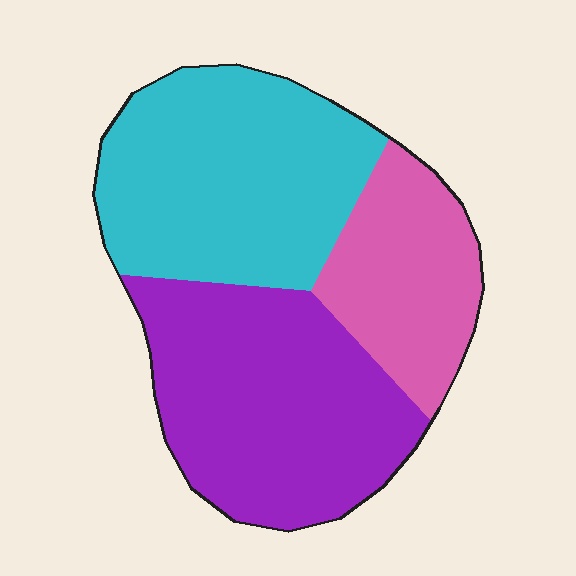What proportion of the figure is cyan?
Cyan takes up between a quarter and a half of the figure.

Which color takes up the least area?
Pink, at roughly 20%.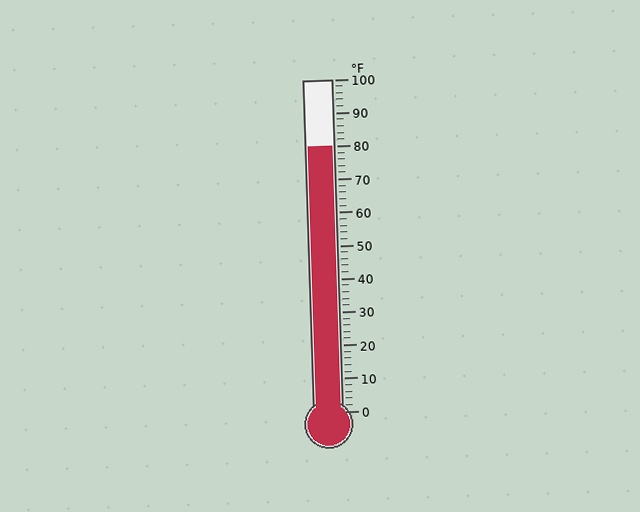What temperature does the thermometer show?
The thermometer shows approximately 80°F.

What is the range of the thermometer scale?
The thermometer scale ranges from 0°F to 100°F.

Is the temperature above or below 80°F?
The temperature is at 80°F.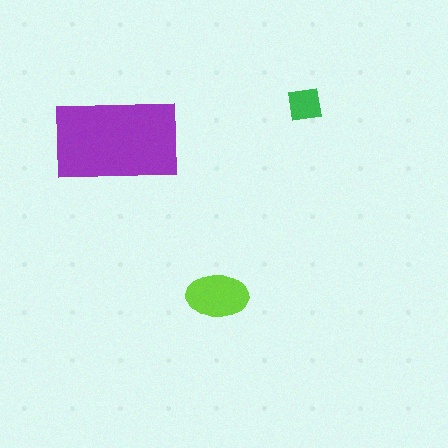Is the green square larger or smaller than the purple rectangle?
Smaller.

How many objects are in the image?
There are 3 objects in the image.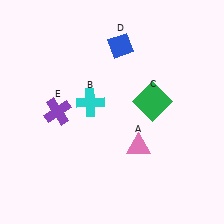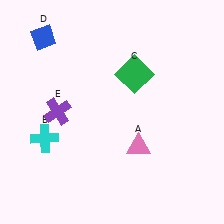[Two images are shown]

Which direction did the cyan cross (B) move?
The cyan cross (B) moved left.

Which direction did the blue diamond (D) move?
The blue diamond (D) moved left.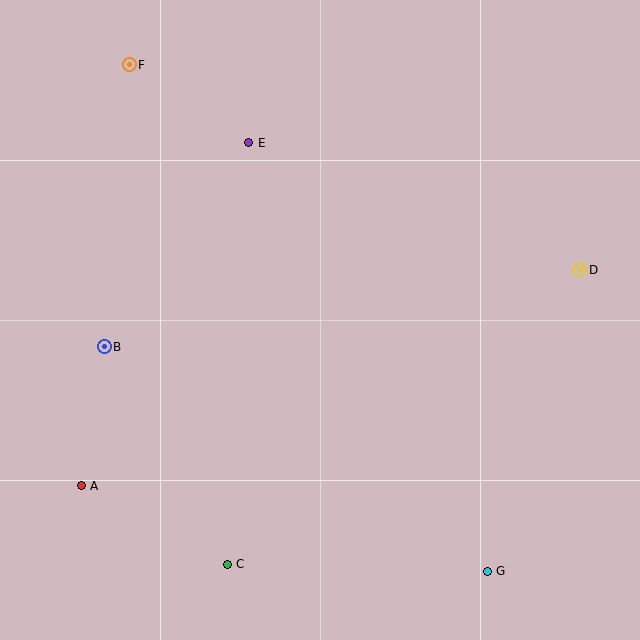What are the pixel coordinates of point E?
Point E is at (249, 143).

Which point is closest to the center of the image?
Point E at (249, 143) is closest to the center.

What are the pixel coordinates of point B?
Point B is at (104, 347).